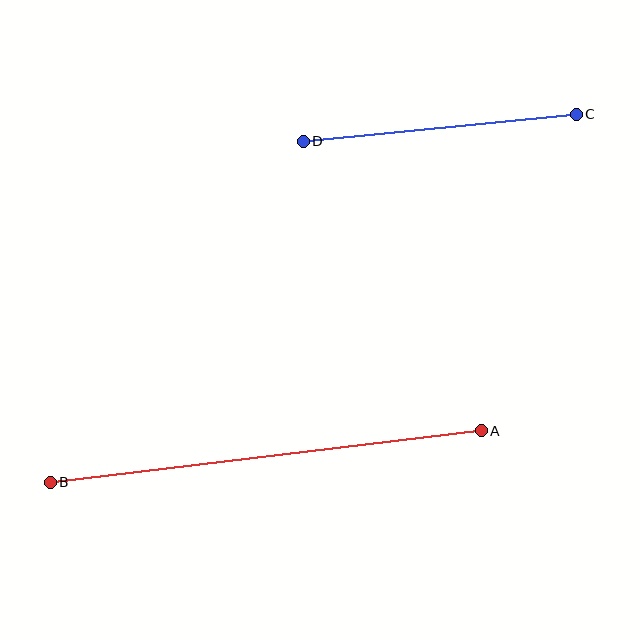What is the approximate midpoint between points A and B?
The midpoint is at approximately (266, 456) pixels.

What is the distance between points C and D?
The distance is approximately 274 pixels.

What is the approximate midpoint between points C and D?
The midpoint is at approximately (440, 128) pixels.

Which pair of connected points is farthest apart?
Points A and B are farthest apart.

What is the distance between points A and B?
The distance is approximately 434 pixels.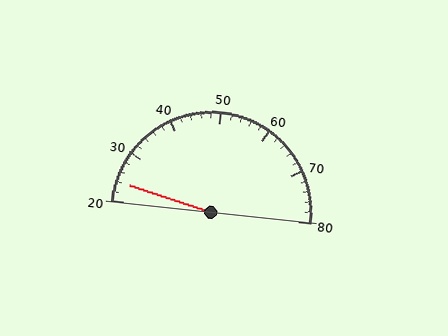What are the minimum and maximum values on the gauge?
The gauge ranges from 20 to 80.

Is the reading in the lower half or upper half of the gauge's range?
The reading is in the lower half of the range (20 to 80).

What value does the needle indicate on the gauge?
The needle indicates approximately 24.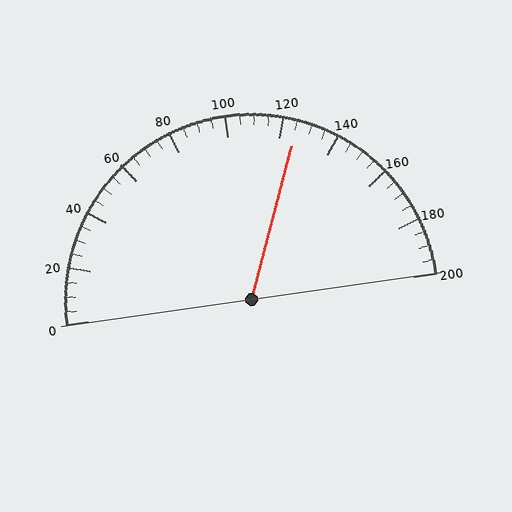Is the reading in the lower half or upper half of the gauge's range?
The reading is in the upper half of the range (0 to 200).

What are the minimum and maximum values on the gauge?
The gauge ranges from 0 to 200.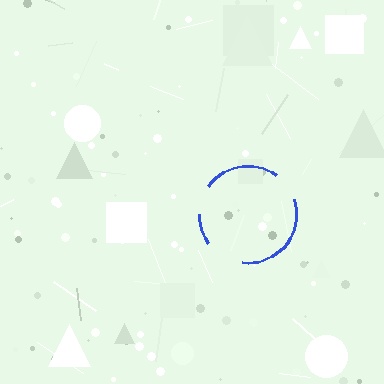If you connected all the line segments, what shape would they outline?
They would outline a circle.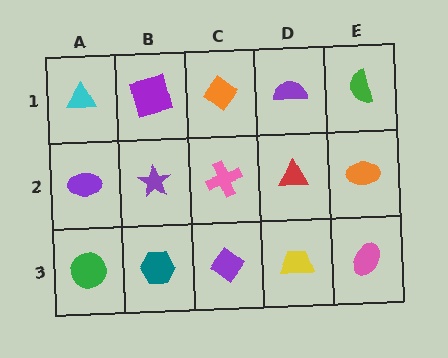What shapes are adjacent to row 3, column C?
A pink cross (row 2, column C), a teal hexagon (row 3, column B), a yellow trapezoid (row 3, column D).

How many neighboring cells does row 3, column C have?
3.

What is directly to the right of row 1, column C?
A purple semicircle.